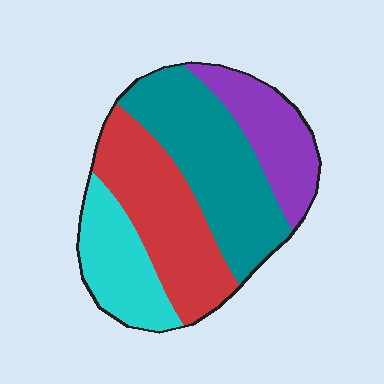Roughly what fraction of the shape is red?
Red takes up about one third (1/3) of the shape.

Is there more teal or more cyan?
Teal.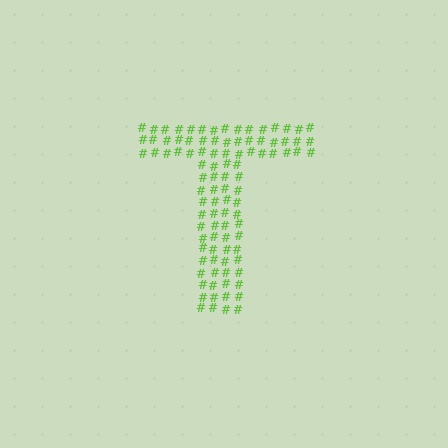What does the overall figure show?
The overall figure shows the letter T.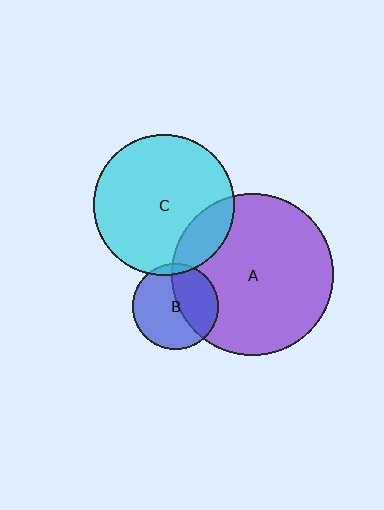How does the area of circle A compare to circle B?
Approximately 3.5 times.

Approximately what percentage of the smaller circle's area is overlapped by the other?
Approximately 5%.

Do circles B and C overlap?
Yes.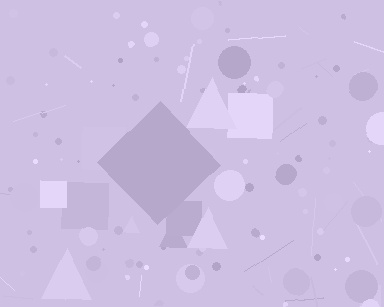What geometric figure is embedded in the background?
A diamond is embedded in the background.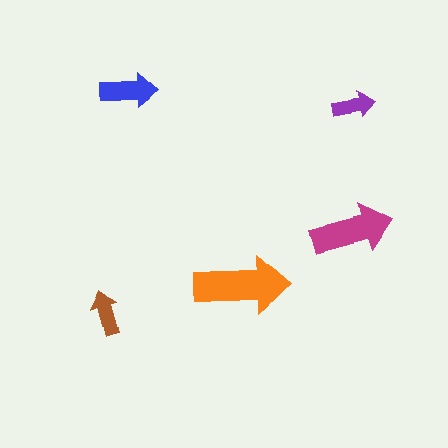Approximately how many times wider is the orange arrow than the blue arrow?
About 1.5 times wider.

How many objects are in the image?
There are 5 objects in the image.